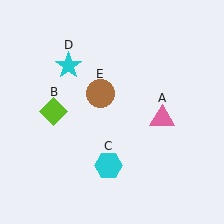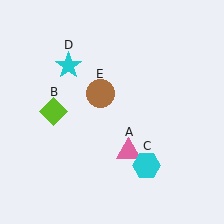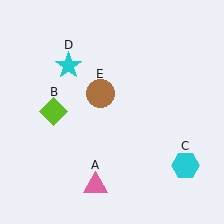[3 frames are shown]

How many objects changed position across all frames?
2 objects changed position: pink triangle (object A), cyan hexagon (object C).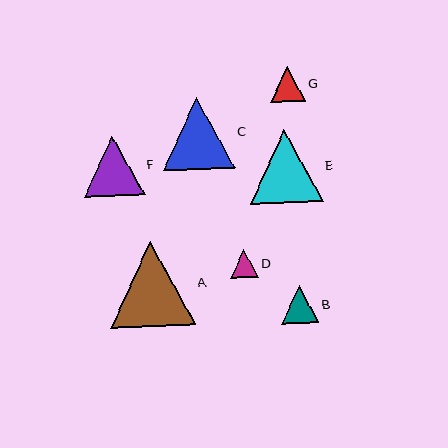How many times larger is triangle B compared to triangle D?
Triangle B is approximately 1.3 times the size of triangle D.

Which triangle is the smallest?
Triangle D is the smallest with a size of approximately 28 pixels.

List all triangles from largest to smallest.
From largest to smallest: A, E, C, F, B, G, D.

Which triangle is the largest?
Triangle A is the largest with a size of approximately 85 pixels.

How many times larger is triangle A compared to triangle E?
Triangle A is approximately 1.2 times the size of triangle E.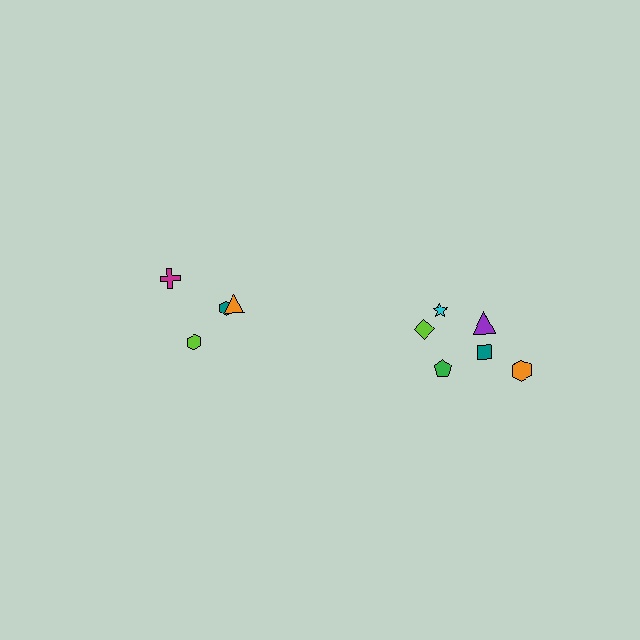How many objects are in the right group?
There are 6 objects.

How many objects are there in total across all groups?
There are 10 objects.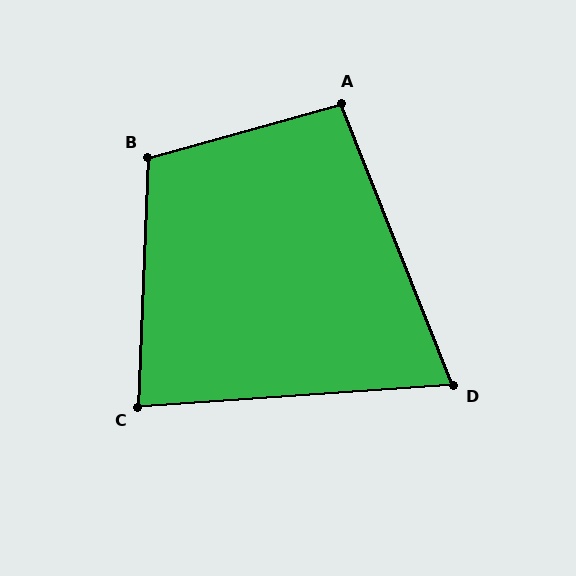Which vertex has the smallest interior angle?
D, at approximately 72 degrees.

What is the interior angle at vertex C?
Approximately 84 degrees (acute).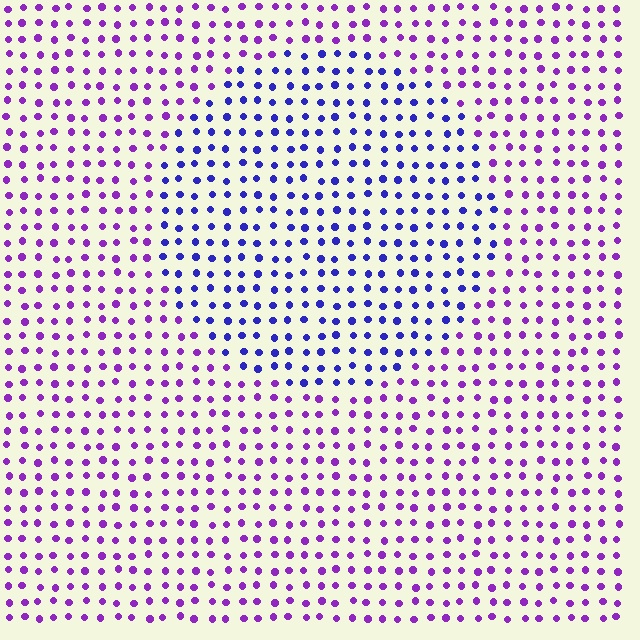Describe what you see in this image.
The image is filled with small purple elements in a uniform arrangement. A circle-shaped region is visible where the elements are tinted to a slightly different hue, forming a subtle color boundary.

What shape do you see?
I see a circle.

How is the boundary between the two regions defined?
The boundary is defined purely by a slight shift in hue (about 40 degrees). Spacing, size, and orientation are identical on both sides.